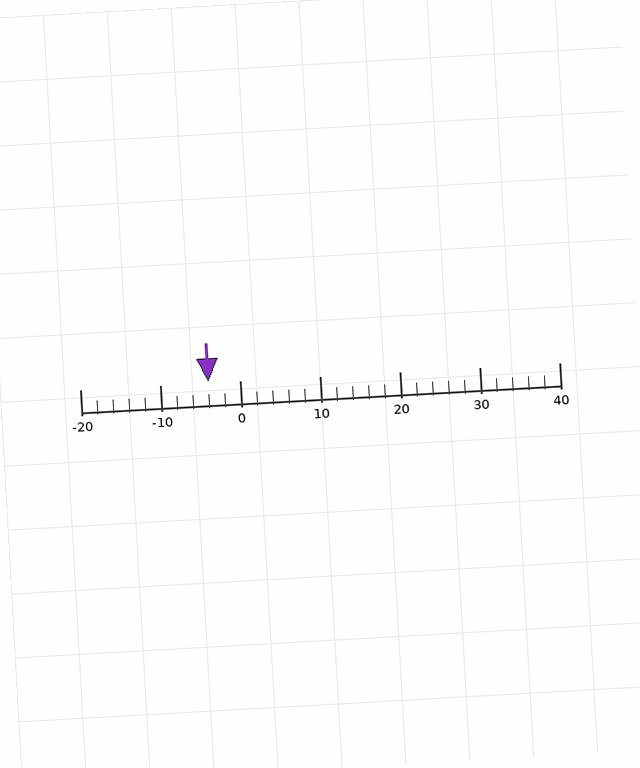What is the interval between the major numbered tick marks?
The major tick marks are spaced 10 units apart.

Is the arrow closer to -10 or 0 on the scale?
The arrow is closer to 0.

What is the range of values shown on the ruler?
The ruler shows values from -20 to 40.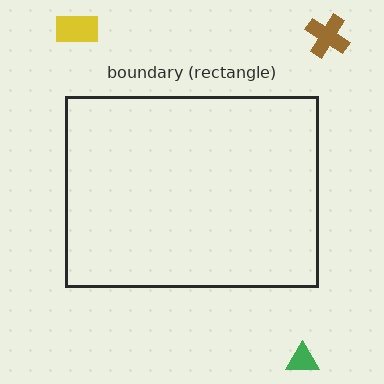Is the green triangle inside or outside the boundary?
Outside.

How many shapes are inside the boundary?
0 inside, 3 outside.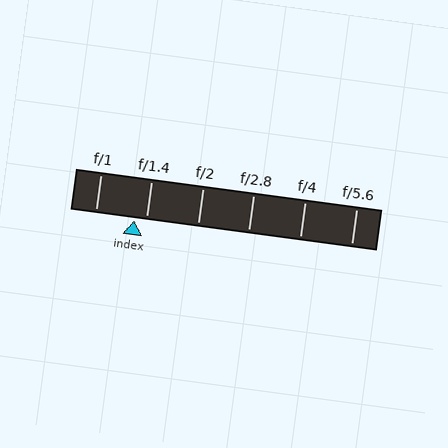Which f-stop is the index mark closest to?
The index mark is closest to f/1.4.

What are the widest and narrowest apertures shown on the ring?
The widest aperture shown is f/1 and the narrowest is f/5.6.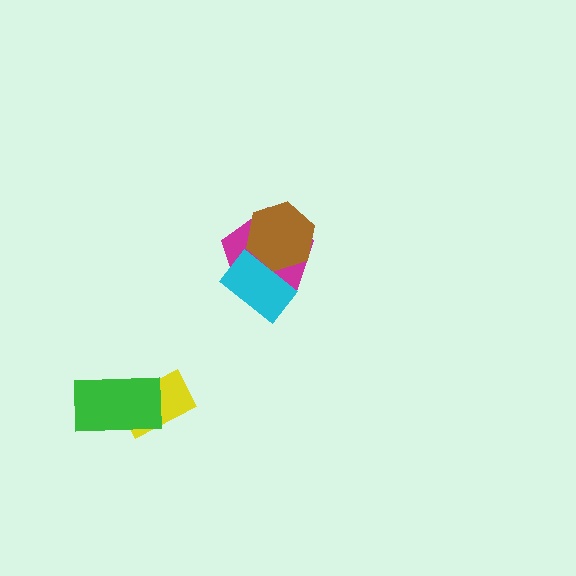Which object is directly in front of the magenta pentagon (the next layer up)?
The brown hexagon is directly in front of the magenta pentagon.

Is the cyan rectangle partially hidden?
No, no other shape covers it.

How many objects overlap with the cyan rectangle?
2 objects overlap with the cyan rectangle.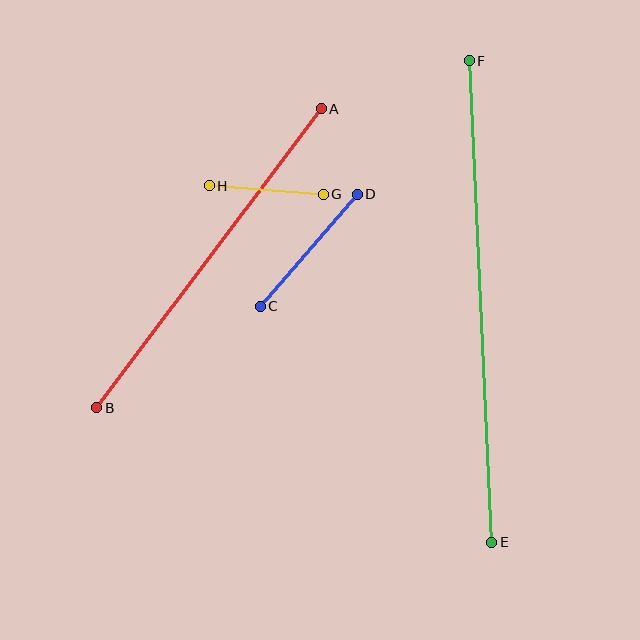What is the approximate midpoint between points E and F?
The midpoint is at approximately (481, 302) pixels.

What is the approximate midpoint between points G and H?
The midpoint is at approximately (266, 190) pixels.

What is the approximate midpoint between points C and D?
The midpoint is at approximately (309, 250) pixels.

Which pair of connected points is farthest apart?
Points E and F are farthest apart.